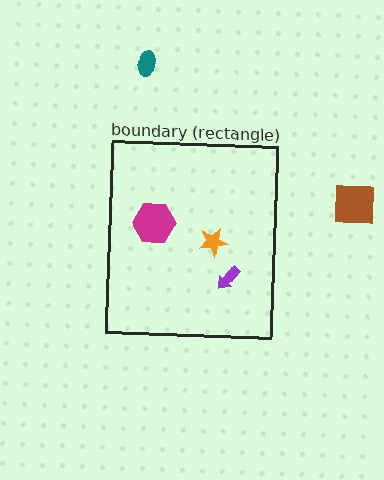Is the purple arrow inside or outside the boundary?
Inside.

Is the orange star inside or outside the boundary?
Inside.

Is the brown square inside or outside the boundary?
Outside.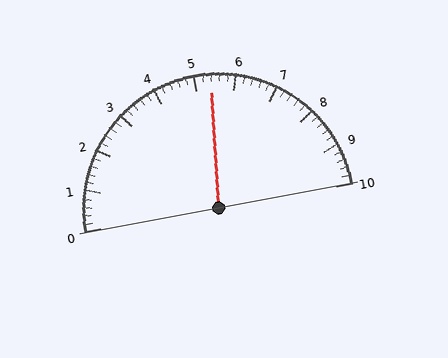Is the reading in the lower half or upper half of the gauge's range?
The reading is in the upper half of the range (0 to 10).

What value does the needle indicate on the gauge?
The needle indicates approximately 5.4.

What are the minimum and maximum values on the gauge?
The gauge ranges from 0 to 10.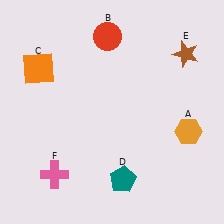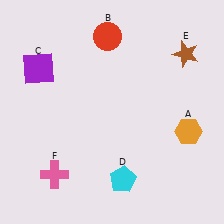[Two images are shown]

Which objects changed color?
C changed from orange to purple. D changed from teal to cyan.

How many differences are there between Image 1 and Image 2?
There are 2 differences between the two images.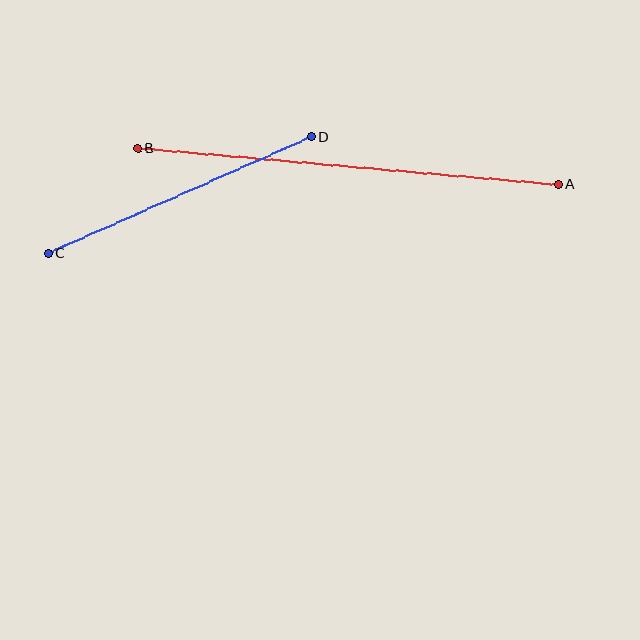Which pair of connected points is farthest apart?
Points A and B are farthest apart.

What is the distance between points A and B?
The distance is approximately 422 pixels.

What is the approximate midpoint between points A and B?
The midpoint is at approximately (348, 167) pixels.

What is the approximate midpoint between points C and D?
The midpoint is at approximately (180, 195) pixels.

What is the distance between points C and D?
The distance is approximately 288 pixels.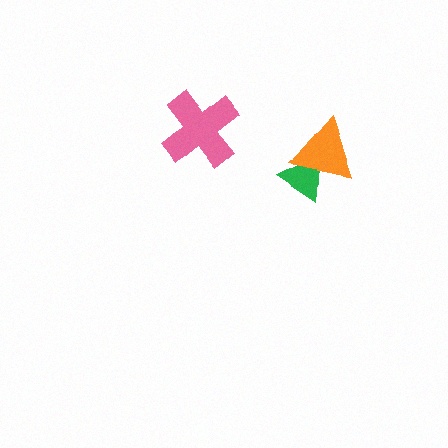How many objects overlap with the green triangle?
1 object overlaps with the green triangle.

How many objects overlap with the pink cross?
0 objects overlap with the pink cross.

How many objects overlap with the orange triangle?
1 object overlaps with the orange triangle.